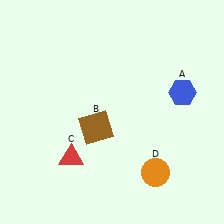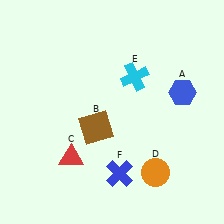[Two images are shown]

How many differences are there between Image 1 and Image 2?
There are 2 differences between the two images.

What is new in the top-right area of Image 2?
A cyan cross (E) was added in the top-right area of Image 2.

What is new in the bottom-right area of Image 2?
A blue cross (F) was added in the bottom-right area of Image 2.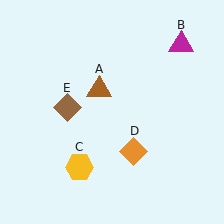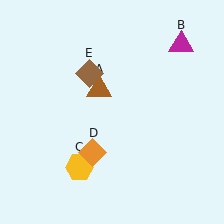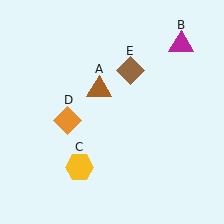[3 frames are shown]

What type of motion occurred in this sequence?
The orange diamond (object D), brown diamond (object E) rotated clockwise around the center of the scene.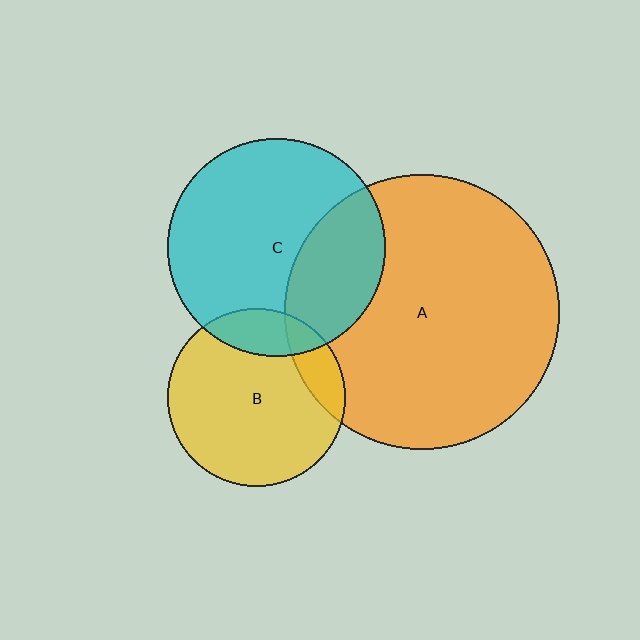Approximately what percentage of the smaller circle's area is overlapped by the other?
Approximately 15%.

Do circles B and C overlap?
Yes.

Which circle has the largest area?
Circle A (orange).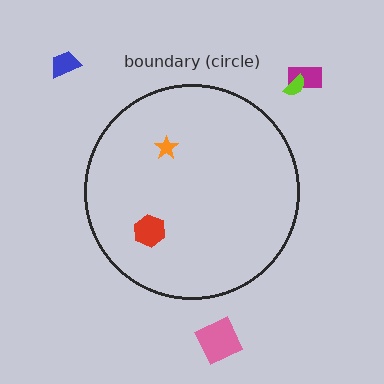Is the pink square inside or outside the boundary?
Outside.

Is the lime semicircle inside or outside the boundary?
Outside.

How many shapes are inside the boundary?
2 inside, 4 outside.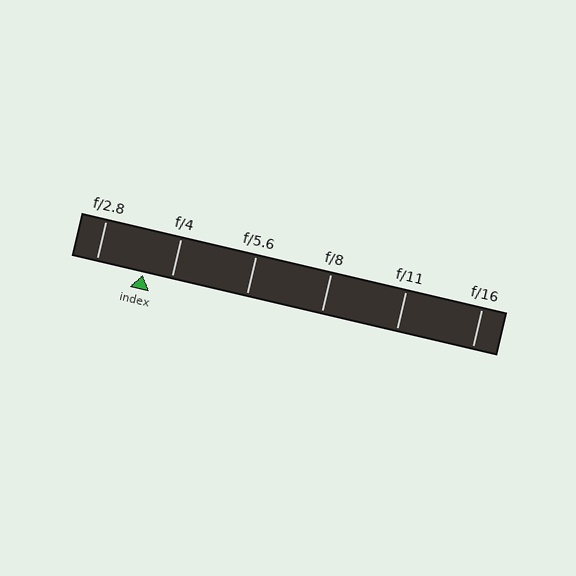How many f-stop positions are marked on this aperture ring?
There are 6 f-stop positions marked.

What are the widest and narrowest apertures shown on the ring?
The widest aperture shown is f/2.8 and the narrowest is f/16.